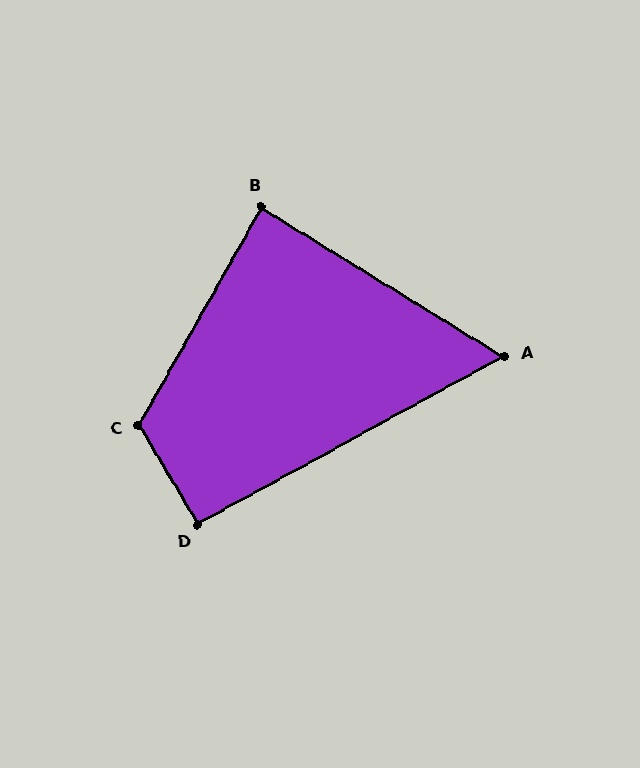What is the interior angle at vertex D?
Approximately 92 degrees (approximately right).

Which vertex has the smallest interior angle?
A, at approximately 60 degrees.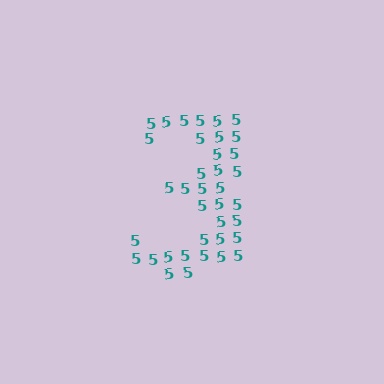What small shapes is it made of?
It is made of small digit 5's.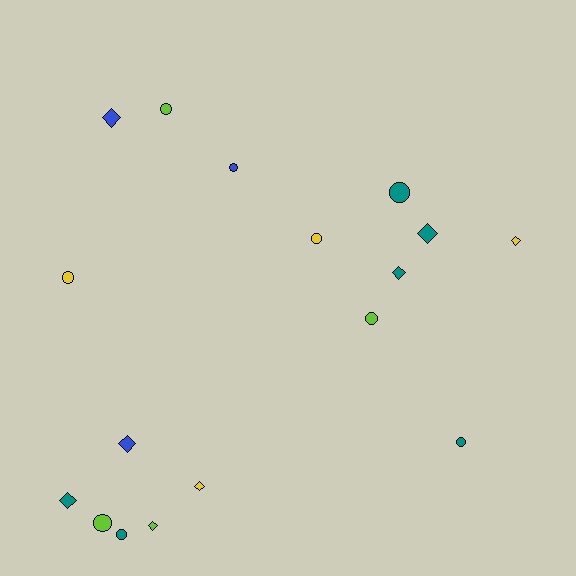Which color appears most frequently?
Teal, with 6 objects.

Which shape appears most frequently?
Circle, with 9 objects.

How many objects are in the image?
There are 17 objects.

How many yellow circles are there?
There are 2 yellow circles.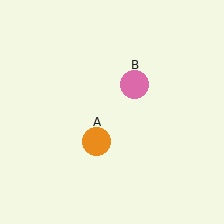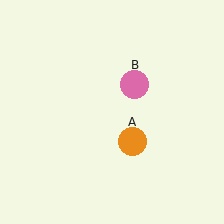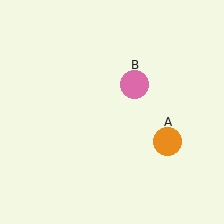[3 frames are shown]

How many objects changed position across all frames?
1 object changed position: orange circle (object A).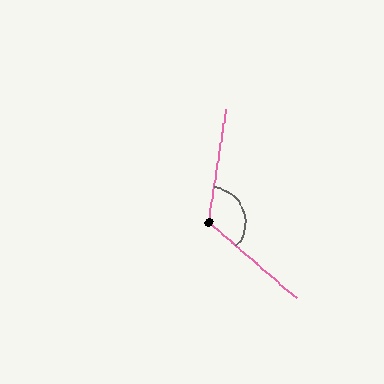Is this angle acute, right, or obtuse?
It is obtuse.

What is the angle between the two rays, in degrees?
Approximately 123 degrees.